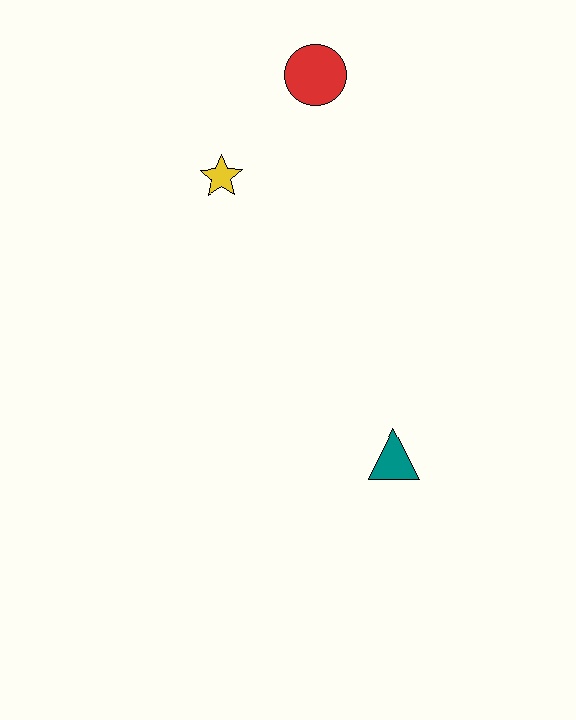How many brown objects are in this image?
There are no brown objects.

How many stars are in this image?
There is 1 star.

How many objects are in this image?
There are 3 objects.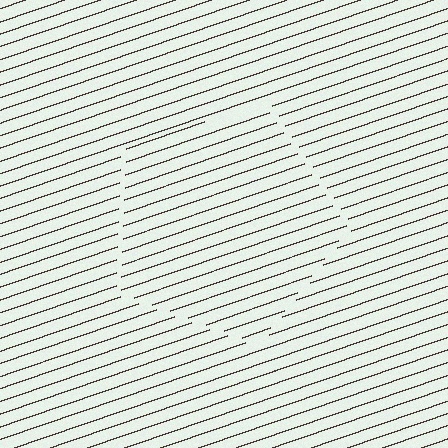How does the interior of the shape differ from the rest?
The interior of the shape contains the same grating, shifted by half a period — the contour is defined by the phase discontinuity where line-ends from the inner and outer gratings abut.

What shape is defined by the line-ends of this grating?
An illusory pentagon. The interior of the shape contains the same grating, shifted by half a period — the contour is defined by the phase discontinuity where line-ends from the inner and outer gratings abut.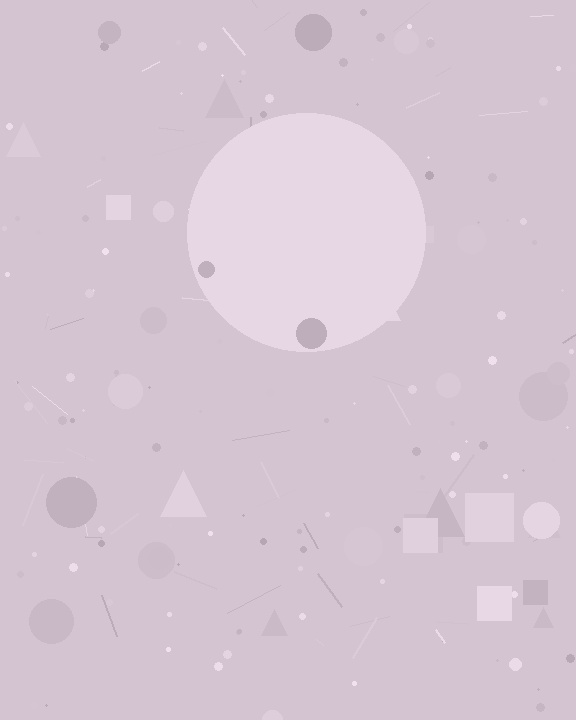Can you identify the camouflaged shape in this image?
The camouflaged shape is a circle.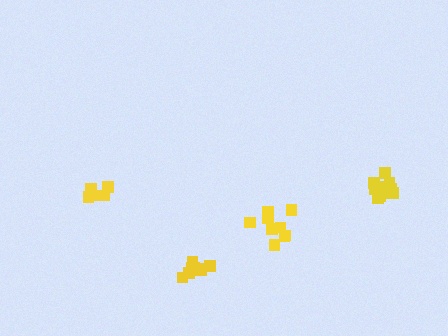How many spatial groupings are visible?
There are 4 spatial groupings.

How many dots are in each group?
Group 1: 10 dots, Group 2: 9 dots, Group 3: 6 dots, Group 4: 8 dots (33 total).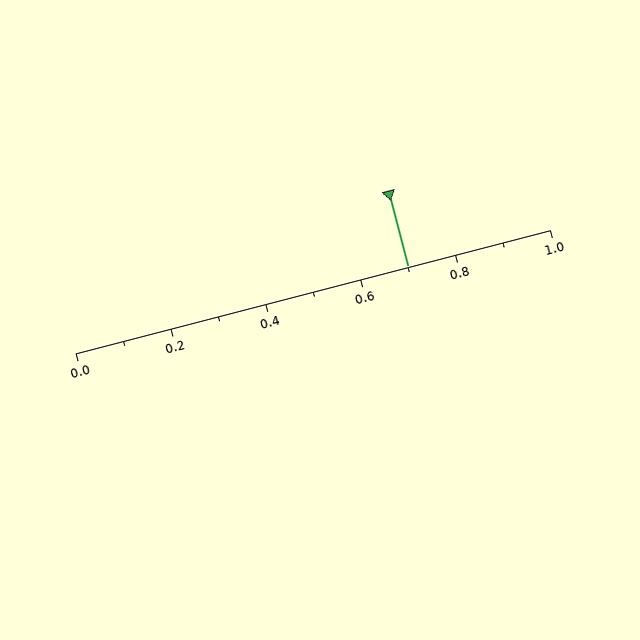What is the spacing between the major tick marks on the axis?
The major ticks are spaced 0.2 apart.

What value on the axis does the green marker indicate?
The marker indicates approximately 0.7.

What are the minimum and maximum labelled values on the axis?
The axis runs from 0.0 to 1.0.